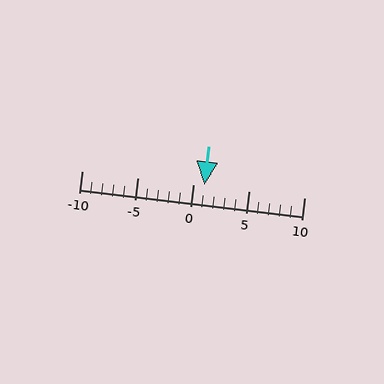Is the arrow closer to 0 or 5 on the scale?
The arrow is closer to 0.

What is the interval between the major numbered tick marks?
The major tick marks are spaced 5 units apart.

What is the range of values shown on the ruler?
The ruler shows values from -10 to 10.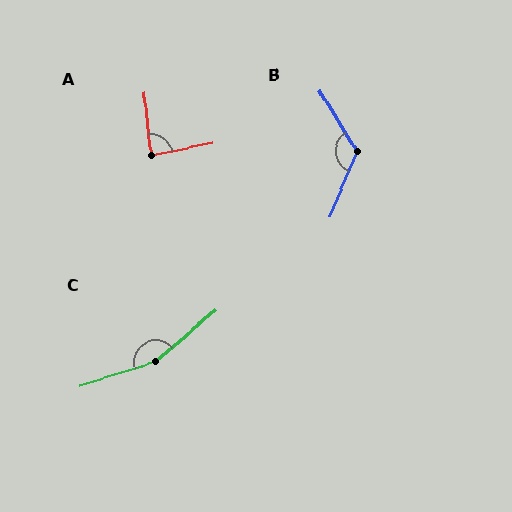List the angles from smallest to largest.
A (84°), B (126°), C (157°).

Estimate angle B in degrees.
Approximately 126 degrees.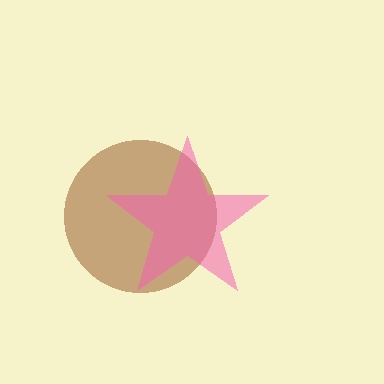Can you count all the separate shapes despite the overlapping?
Yes, there are 2 separate shapes.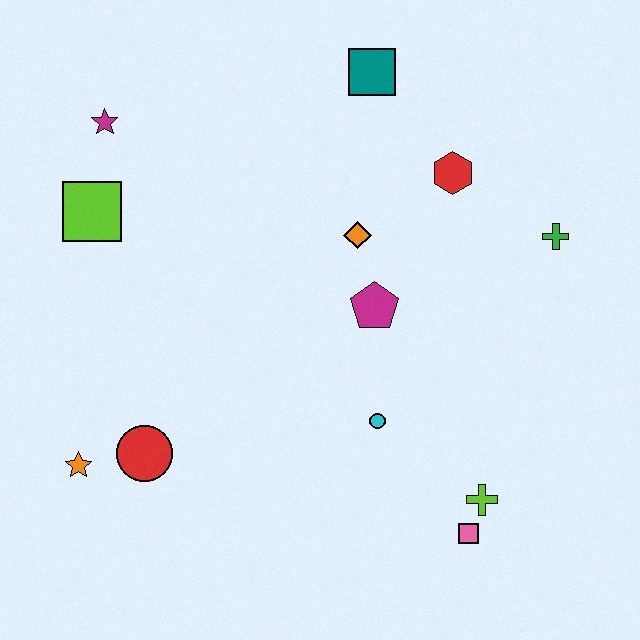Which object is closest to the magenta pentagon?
The orange diamond is closest to the magenta pentagon.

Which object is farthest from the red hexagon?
The orange star is farthest from the red hexagon.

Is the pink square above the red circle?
No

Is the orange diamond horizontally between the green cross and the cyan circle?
No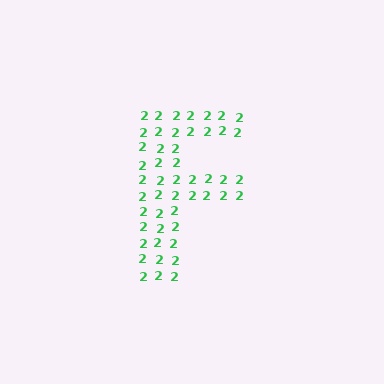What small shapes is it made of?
It is made of small digit 2's.